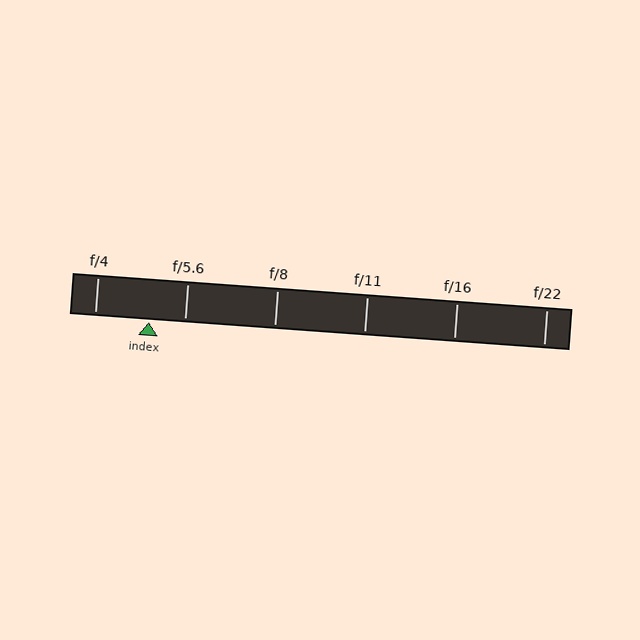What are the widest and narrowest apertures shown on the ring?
The widest aperture shown is f/4 and the narrowest is f/22.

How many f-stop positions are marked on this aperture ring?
There are 6 f-stop positions marked.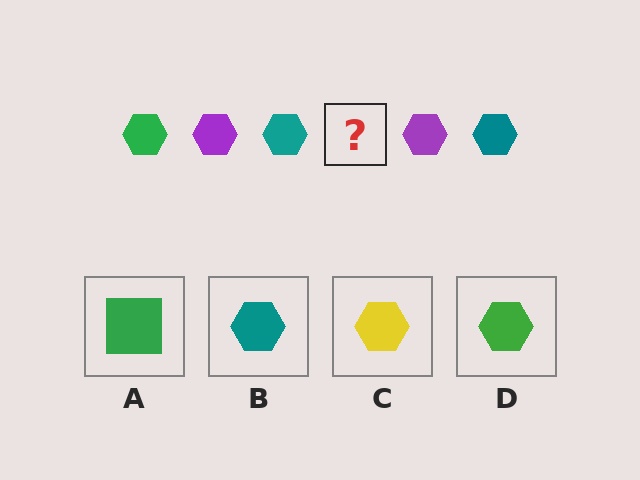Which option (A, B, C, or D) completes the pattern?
D.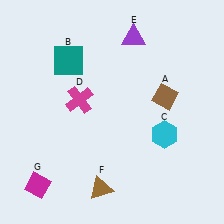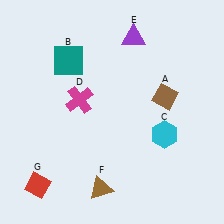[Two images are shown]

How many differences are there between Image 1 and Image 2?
There is 1 difference between the two images.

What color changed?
The diamond (G) changed from magenta in Image 1 to red in Image 2.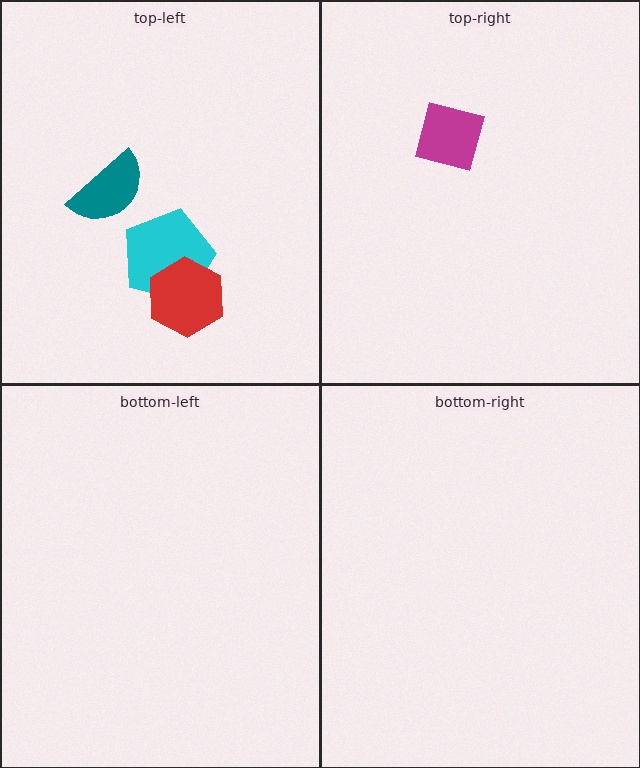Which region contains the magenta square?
The top-right region.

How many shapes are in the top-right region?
1.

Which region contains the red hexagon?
The top-left region.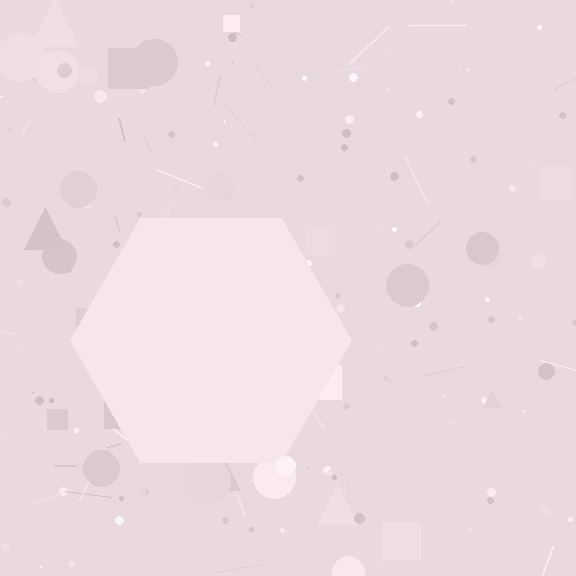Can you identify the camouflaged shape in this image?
The camouflaged shape is a hexagon.